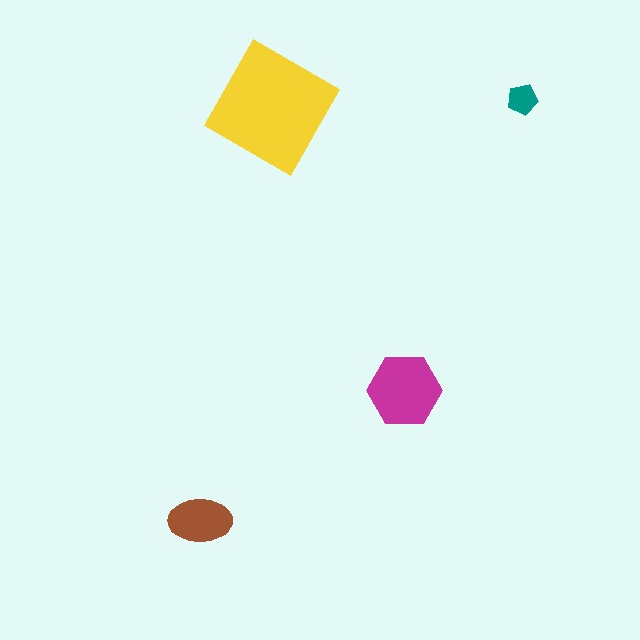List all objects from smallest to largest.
The teal pentagon, the brown ellipse, the magenta hexagon, the yellow square.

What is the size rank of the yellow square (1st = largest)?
1st.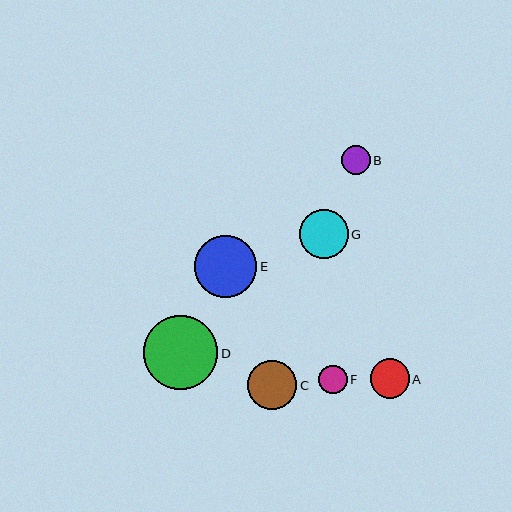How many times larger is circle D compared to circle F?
Circle D is approximately 2.6 times the size of circle F.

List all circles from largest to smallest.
From largest to smallest: D, E, C, G, A, B, F.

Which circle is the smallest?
Circle F is the smallest with a size of approximately 28 pixels.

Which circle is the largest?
Circle D is the largest with a size of approximately 74 pixels.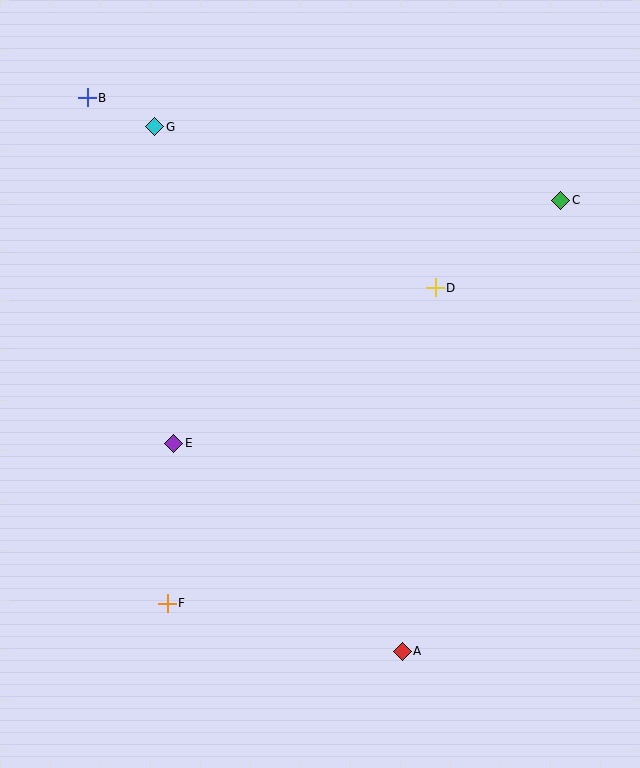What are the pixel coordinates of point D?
Point D is at (435, 288).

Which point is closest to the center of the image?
Point D at (435, 288) is closest to the center.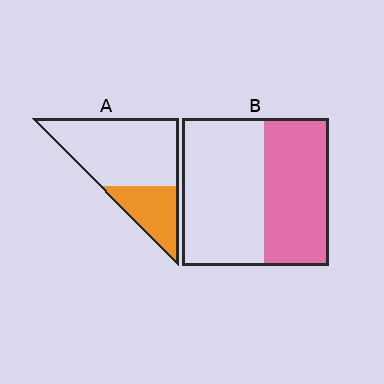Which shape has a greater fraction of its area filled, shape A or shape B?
Shape B.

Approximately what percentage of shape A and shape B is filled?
A is approximately 30% and B is approximately 45%.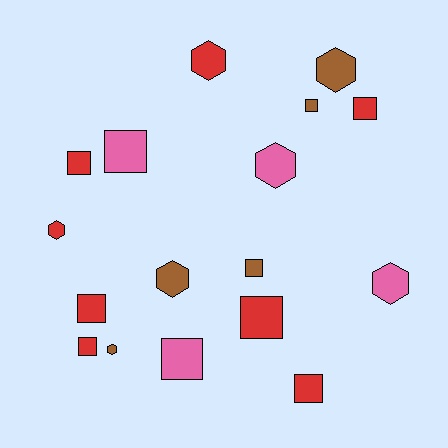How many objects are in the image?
There are 17 objects.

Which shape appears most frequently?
Square, with 10 objects.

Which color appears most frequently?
Red, with 8 objects.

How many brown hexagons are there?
There are 3 brown hexagons.